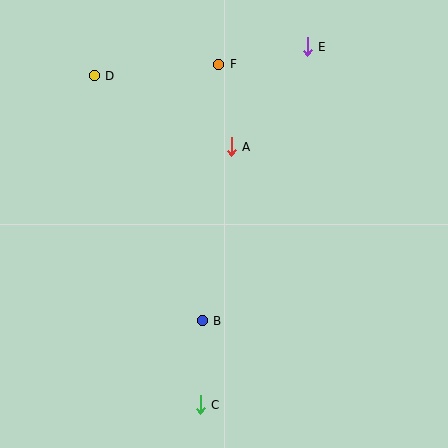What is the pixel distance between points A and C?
The distance between A and C is 260 pixels.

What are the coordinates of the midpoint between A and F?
The midpoint between A and F is at (225, 106).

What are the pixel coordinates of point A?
Point A is at (231, 147).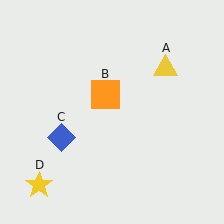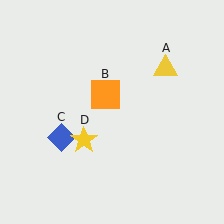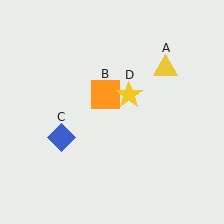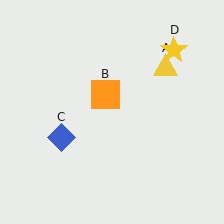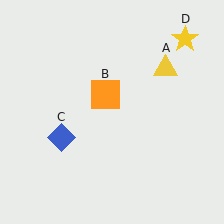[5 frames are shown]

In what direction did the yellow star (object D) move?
The yellow star (object D) moved up and to the right.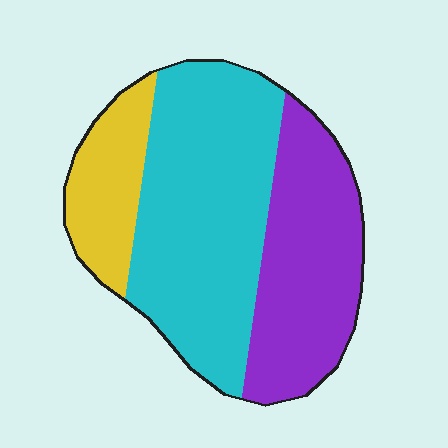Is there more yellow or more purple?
Purple.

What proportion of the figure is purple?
Purple takes up between a quarter and a half of the figure.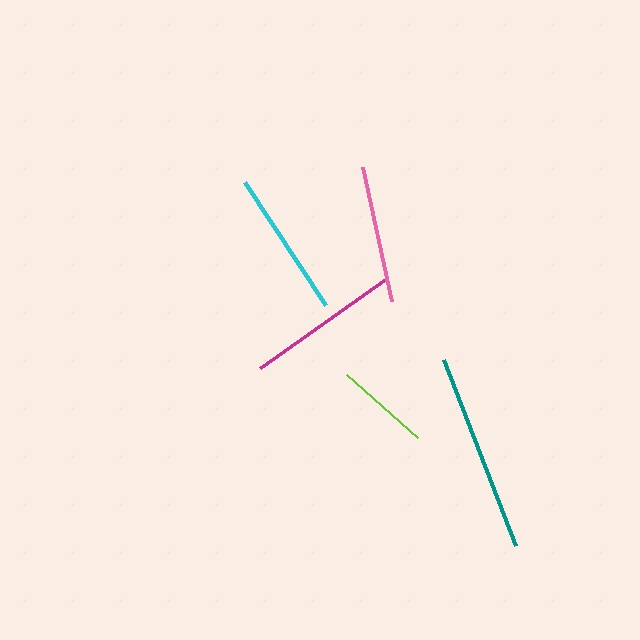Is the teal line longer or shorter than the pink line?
The teal line is longer than the pink line.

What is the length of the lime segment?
The lime segment is approximately 94 pixels long.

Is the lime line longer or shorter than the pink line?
The pink line is longer than the lime line.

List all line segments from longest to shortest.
From longest to shortest: teal, magenta, cyan, pink, lime.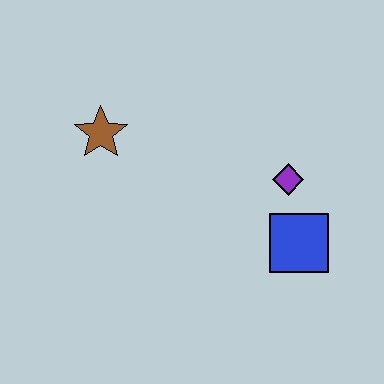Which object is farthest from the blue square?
The brown star is farthest from the blue square.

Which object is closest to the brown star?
The purple diamond is closest to the brown star.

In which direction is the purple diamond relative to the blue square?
The purple diamond is above the blue square.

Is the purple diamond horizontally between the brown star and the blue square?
Yes